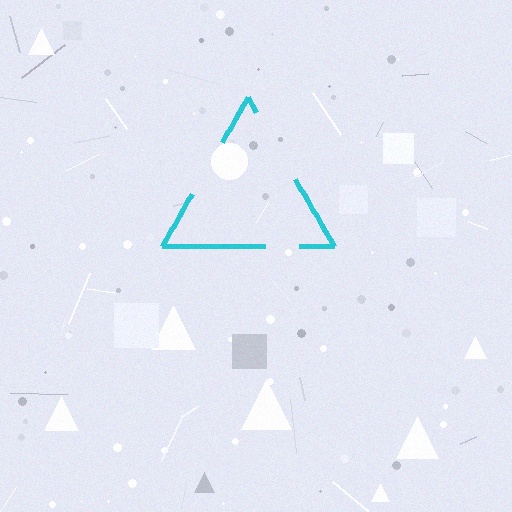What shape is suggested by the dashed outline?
The dashed outline suggests a triangle.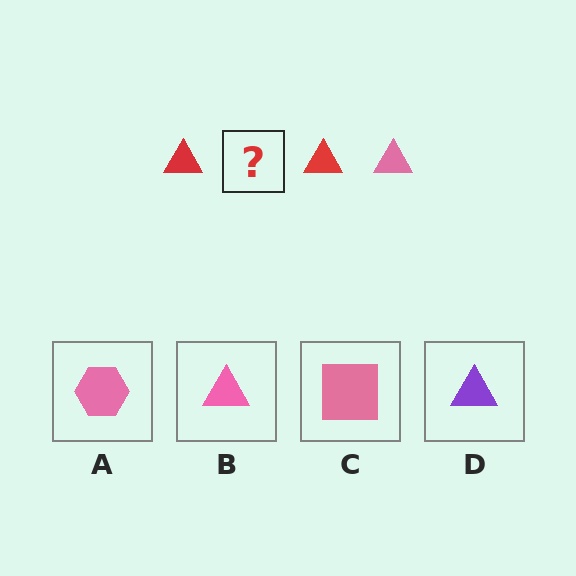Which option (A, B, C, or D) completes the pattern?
B.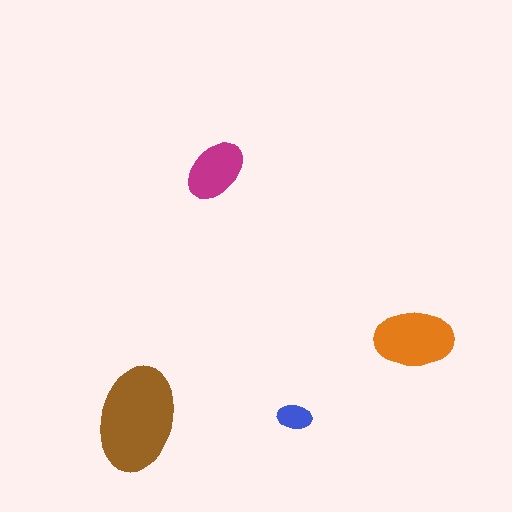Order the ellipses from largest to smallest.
the brown one, the orange one, the magenta one, the blue one.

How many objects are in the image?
There are 4 objects in the image.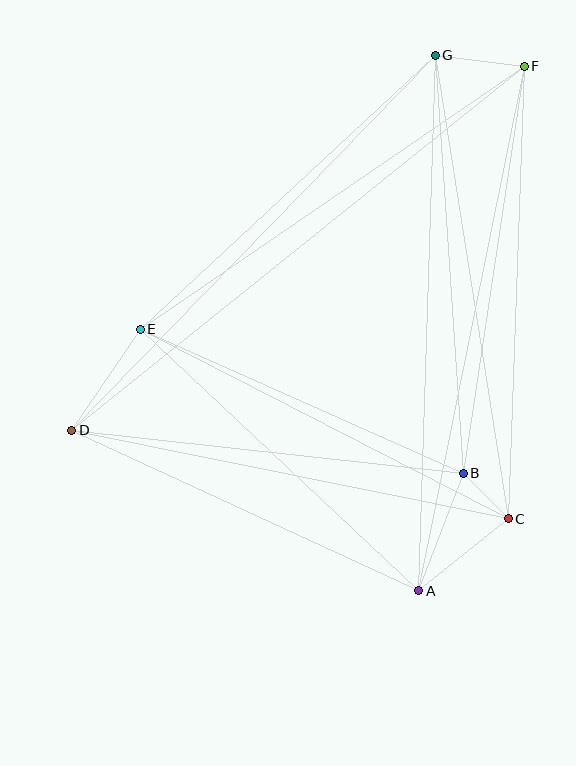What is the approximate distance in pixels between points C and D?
The distance between C and D is approximately 445 pixels.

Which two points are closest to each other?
Points B and C are closest to each other.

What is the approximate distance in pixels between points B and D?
The distance between B and D is approximately 393 pixels.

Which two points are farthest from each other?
Points D and F are farthest from each other.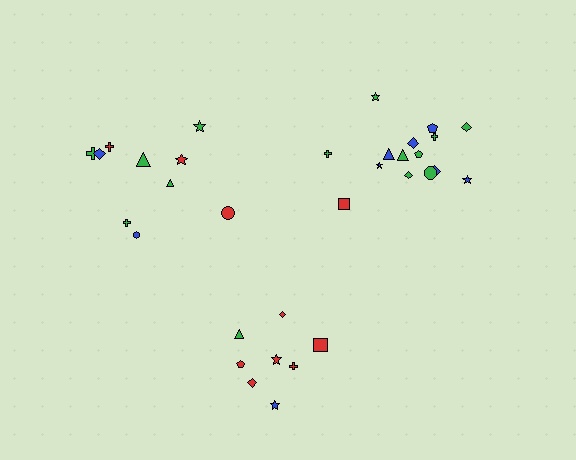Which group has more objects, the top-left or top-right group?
The top-right group.